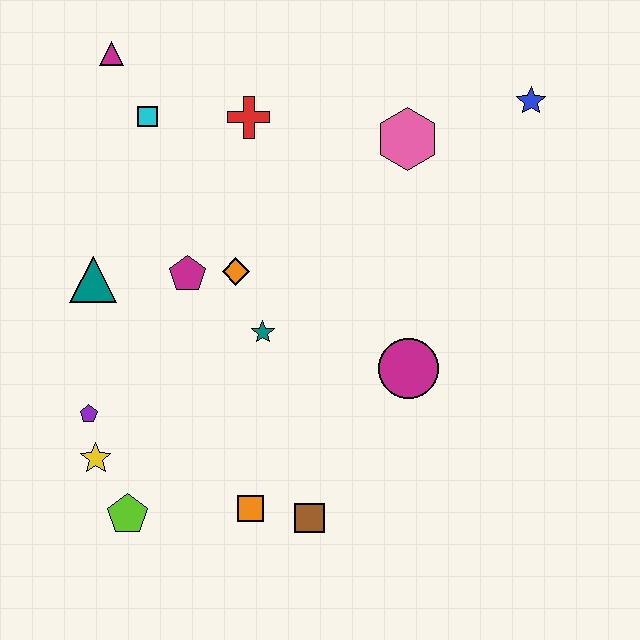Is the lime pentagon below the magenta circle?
Yes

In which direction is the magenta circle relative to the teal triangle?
The magenta circle is to the right of the teal triangle.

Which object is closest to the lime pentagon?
The yellow star is closest to the lime pentagon.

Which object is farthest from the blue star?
The lime pentagon is farthest from the blue star.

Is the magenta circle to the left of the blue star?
Yes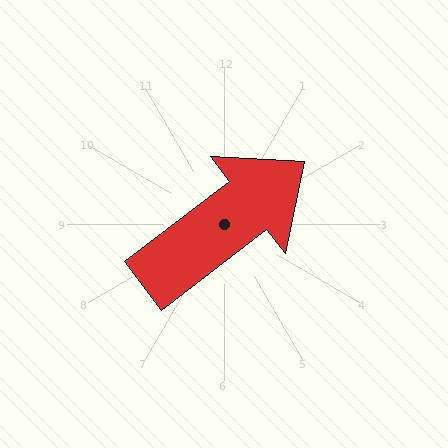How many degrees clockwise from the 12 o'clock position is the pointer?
Approximately 52 degrees.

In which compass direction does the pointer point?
Northeast.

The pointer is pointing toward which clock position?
Roughly 2 o'clock.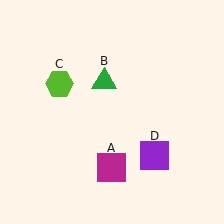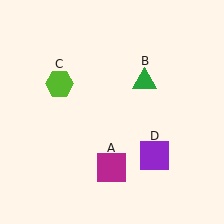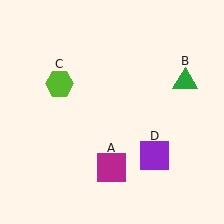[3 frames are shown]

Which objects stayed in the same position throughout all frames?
Magenta square (object A) and lime hexagon (object C) and purple square (object D) remained stationary.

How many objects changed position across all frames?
1 object changed position: green triangle (object B).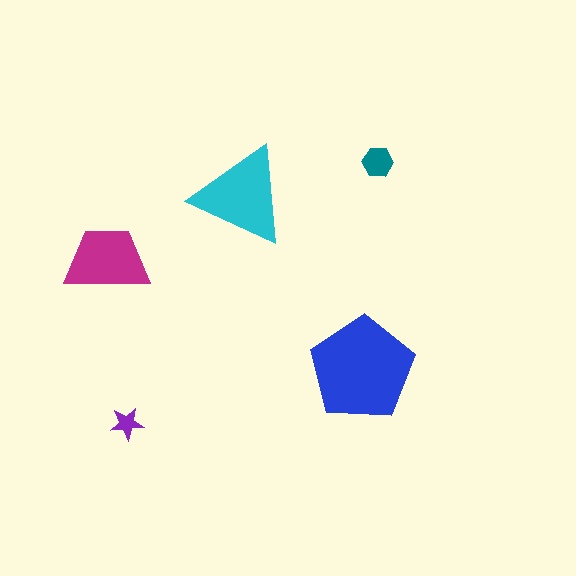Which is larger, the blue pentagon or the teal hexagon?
The blue pentagon.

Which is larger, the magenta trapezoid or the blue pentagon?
The blue pentagon.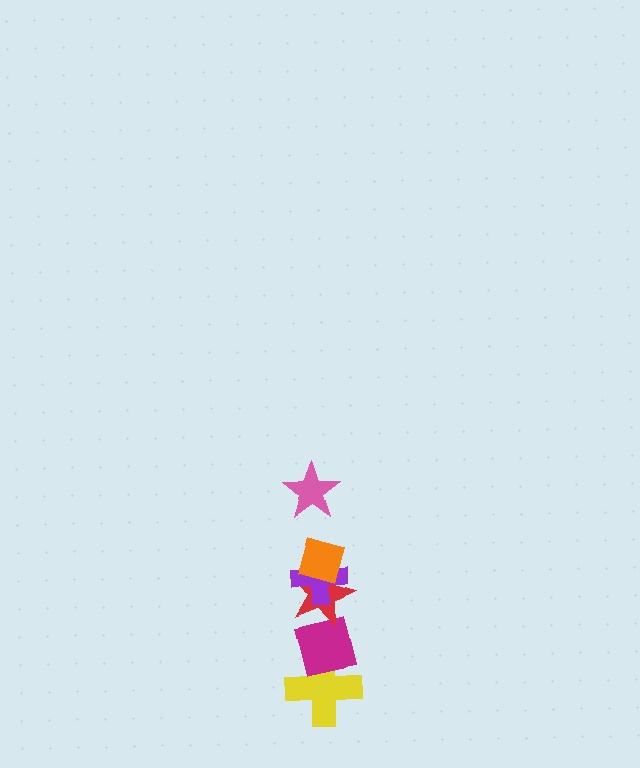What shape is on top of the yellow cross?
The magenta square is on top of the yellow cross.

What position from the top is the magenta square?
The magenta square is 5th from the top.